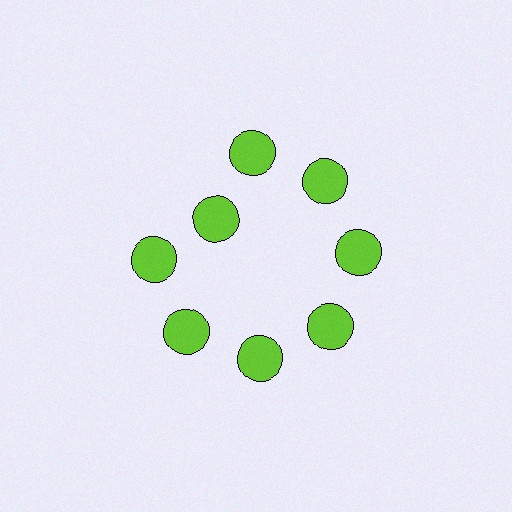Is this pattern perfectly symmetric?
No. The 8 lime circles are arranged in a ring, but one element near the 10 o'clock position is pulled inward toward the center, breaking the 8-fold rotational symmetry.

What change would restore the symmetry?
The symmetry would be restored by moving it outward, back onto the ring so that all 8 circles sit at equal angles and equal distance from the center.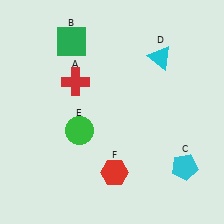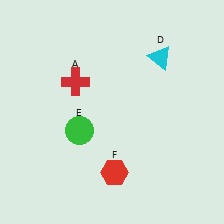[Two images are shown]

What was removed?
The green square (B), the cyan pentagon (C) were removed in Image 2.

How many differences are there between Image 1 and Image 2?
There are 2 differences between the two images.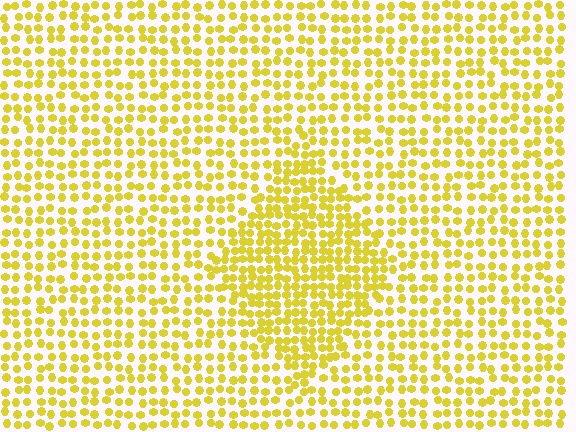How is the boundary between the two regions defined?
The boundary is defined by a change in element density (approximately 1.6x ratio). All elements are the same color, size, and shape.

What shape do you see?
I see a diamond.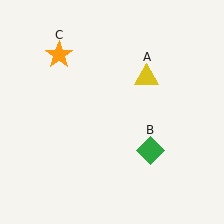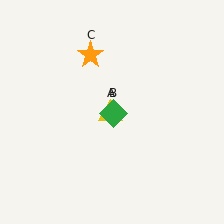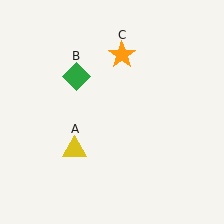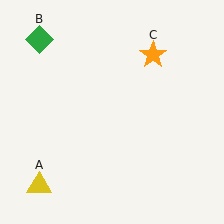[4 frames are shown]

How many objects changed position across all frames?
3 objects changed position: yellow triangle (object A), green diamond (object B), orange star (object C).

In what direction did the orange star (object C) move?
The orange star (object C) moved right.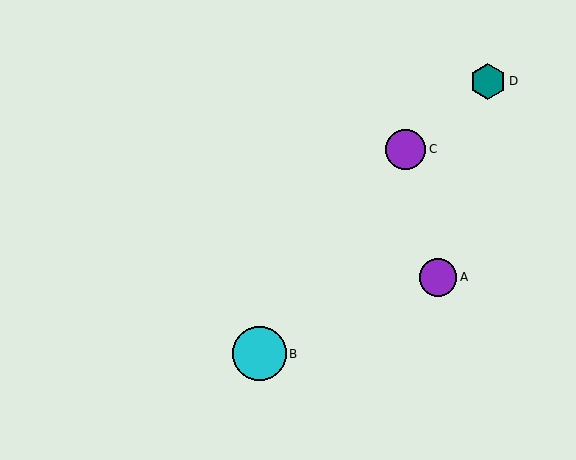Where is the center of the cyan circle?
The center of the cyan circle is at (260, 354).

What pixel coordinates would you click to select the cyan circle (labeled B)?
Click at (260, 354) to select the cyan circle B.